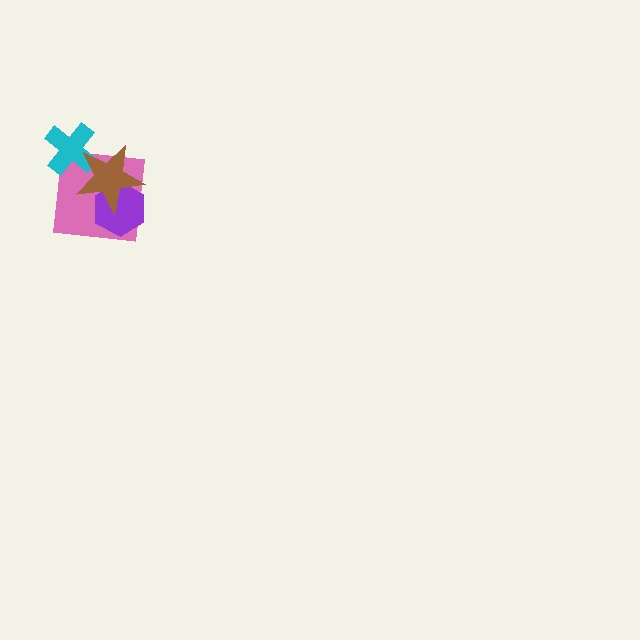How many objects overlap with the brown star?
3 objects overlap with the brown star.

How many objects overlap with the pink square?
3 objects overlap with the pink square.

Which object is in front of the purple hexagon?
The brown star is in front of the purple hexagon.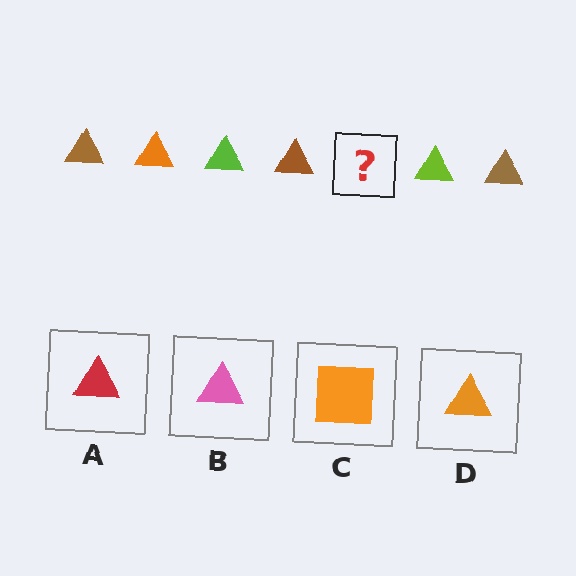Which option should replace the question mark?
Option D.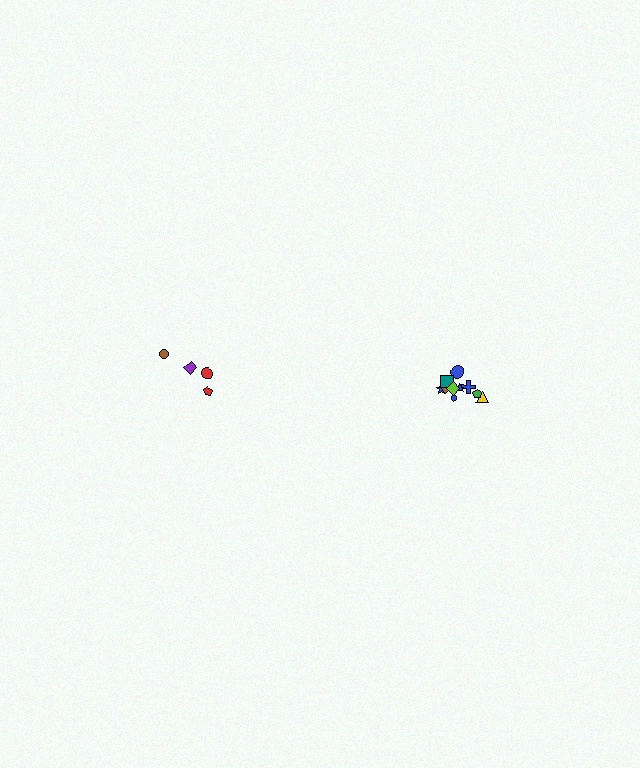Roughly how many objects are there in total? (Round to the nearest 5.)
Roughly 15 objects in total.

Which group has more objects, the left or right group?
The right group.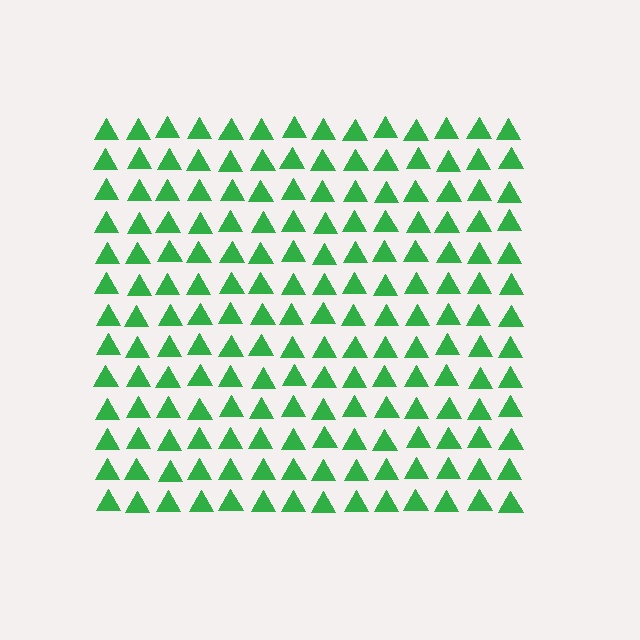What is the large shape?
The large shape is a square.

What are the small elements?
The small elements are triangles.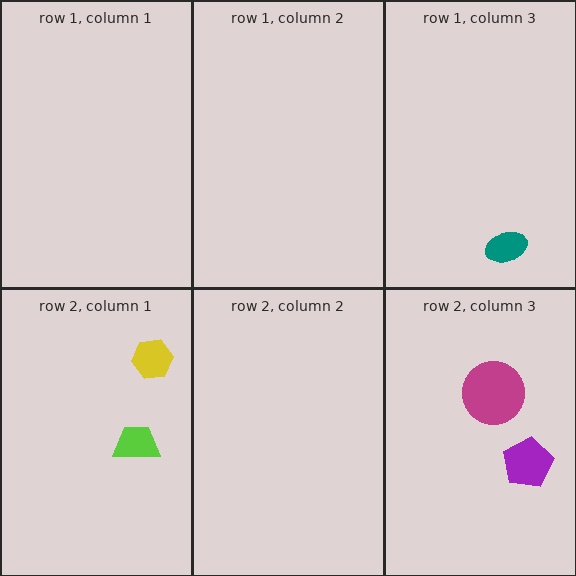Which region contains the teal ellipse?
The row 1, column 3 region.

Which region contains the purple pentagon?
The row 2, column 3 region.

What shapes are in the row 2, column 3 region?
The magenta circle, the purple pentagon.